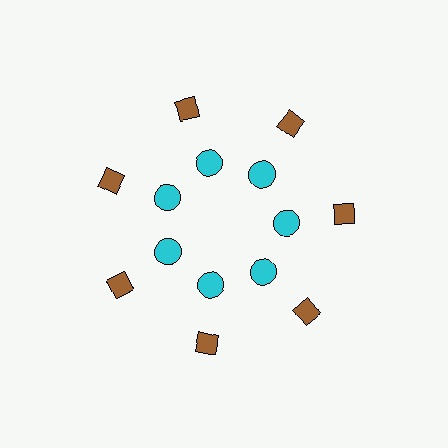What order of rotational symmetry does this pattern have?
This pattern has 7-fold rotational symmetry.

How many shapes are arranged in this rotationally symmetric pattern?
There are 14 shapes, arranged in 7 groups of 2.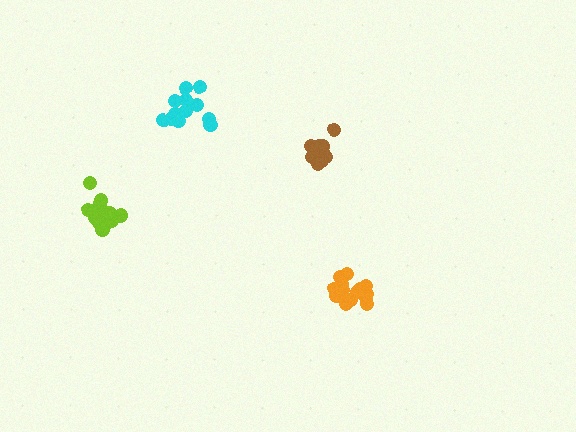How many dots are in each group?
Group 1: 12 dots, Group 2: 12 dots, Group 3: 14 dots, Group 4: 15 dots (53 total).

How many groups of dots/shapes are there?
There are 4 groups.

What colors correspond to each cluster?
The clusters are colored: brown, cyan, lime, orange.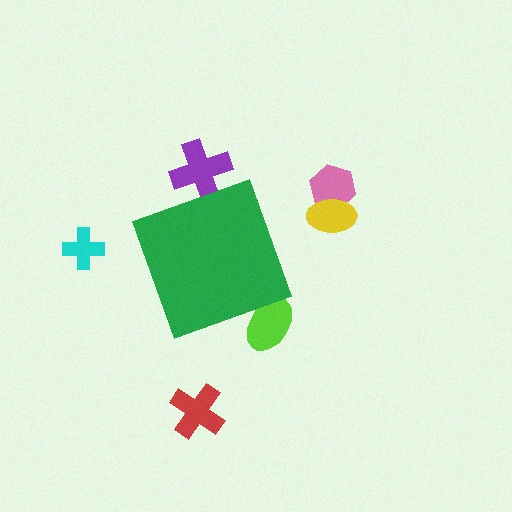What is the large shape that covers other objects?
A green diamond.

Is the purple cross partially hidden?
Yes, the purple cross is partially hidden behind the green diamond.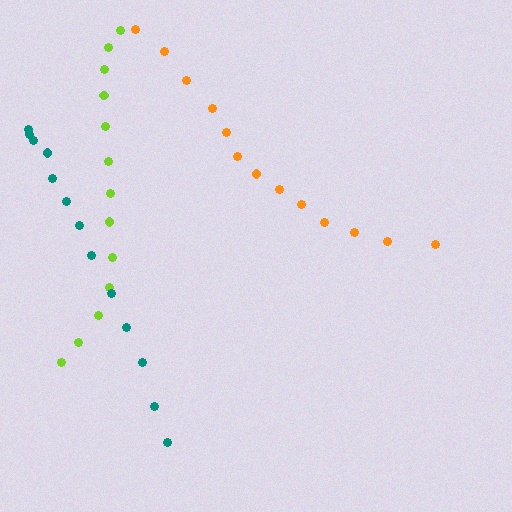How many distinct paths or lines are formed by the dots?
There are 3 distinct paths.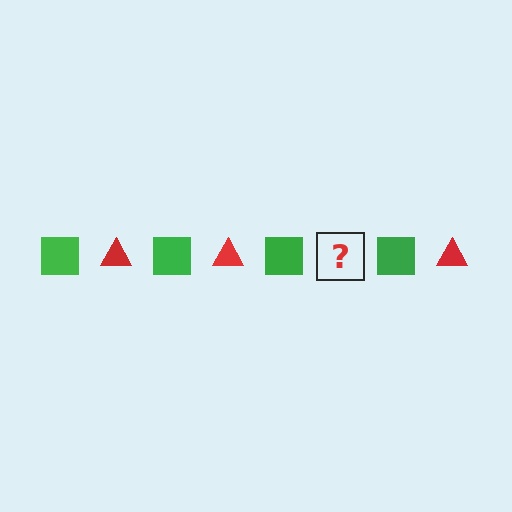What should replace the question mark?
The question mark should be replaced with a red triangle.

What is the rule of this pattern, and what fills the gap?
The rule is that the pattern alternates between green square and red triangle. The gap should be filled with a red triangle.